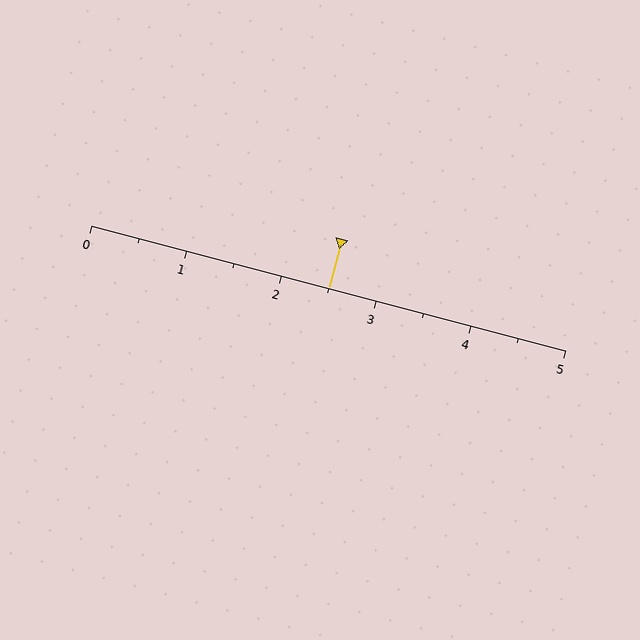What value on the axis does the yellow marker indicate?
The marker indicates approximately 2.5.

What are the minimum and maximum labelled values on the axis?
The axis runs from 0 to 5.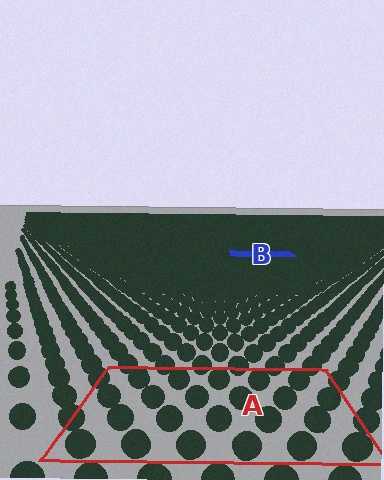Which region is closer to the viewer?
Region A is closer. The texture elements there are larger and more spread out.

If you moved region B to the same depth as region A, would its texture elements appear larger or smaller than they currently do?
They would appear larger. At a closer depth, the same texture elements are projected at a bigger on-screen size.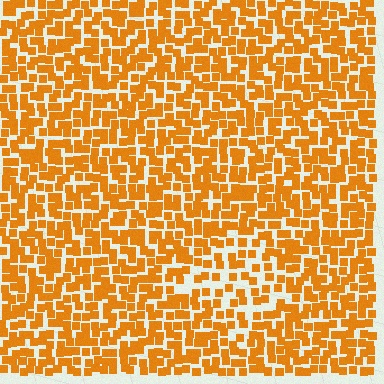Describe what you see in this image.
The image contains small orange elements arranged at two different densities. A diamond-shaped region is visible where the elements are less densely packed than the surrounding area.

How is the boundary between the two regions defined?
The boundary is defined by a change in element density (approximately 1.7x ratio). All elements are the same color, size, and shape.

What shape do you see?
I see a diamond.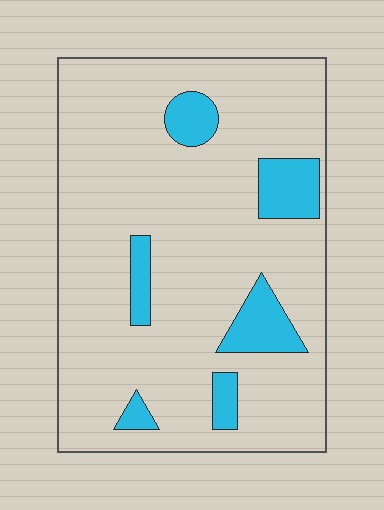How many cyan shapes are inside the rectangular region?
6.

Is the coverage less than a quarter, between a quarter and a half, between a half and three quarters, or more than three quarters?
Less than a quarter.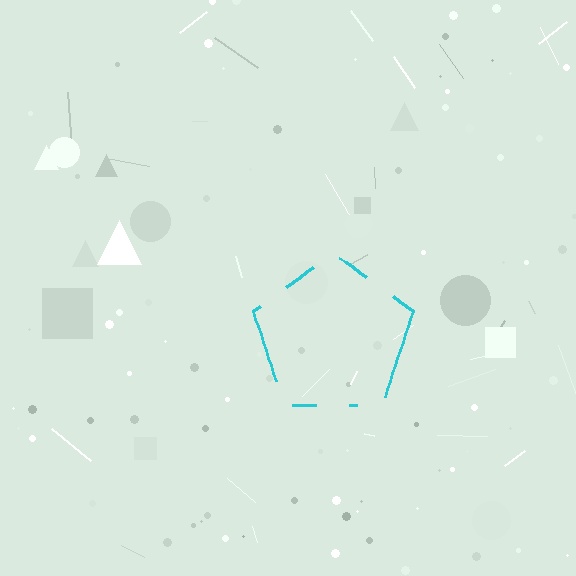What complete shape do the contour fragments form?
The contour fragments form a pentagon.